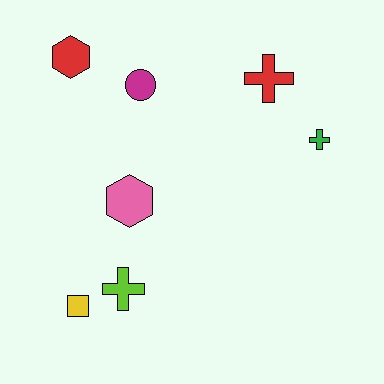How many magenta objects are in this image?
There is 1 magenta object.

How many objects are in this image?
There are 7 objects.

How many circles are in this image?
There is 1 circle.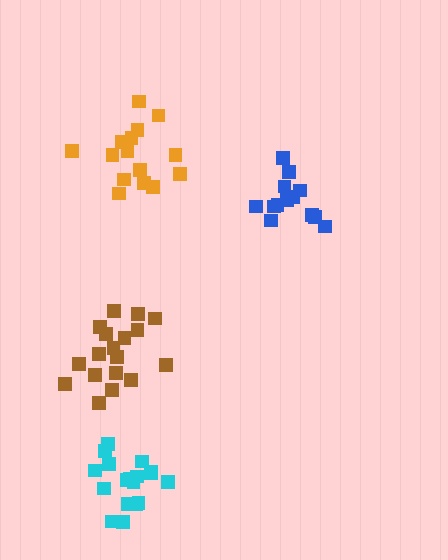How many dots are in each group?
Group 1: 18 dots, Group 2: 18 dots, Group 3: 13 dots, Group 4: 15 dots (64 total).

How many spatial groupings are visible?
There are 4 spatial groupings.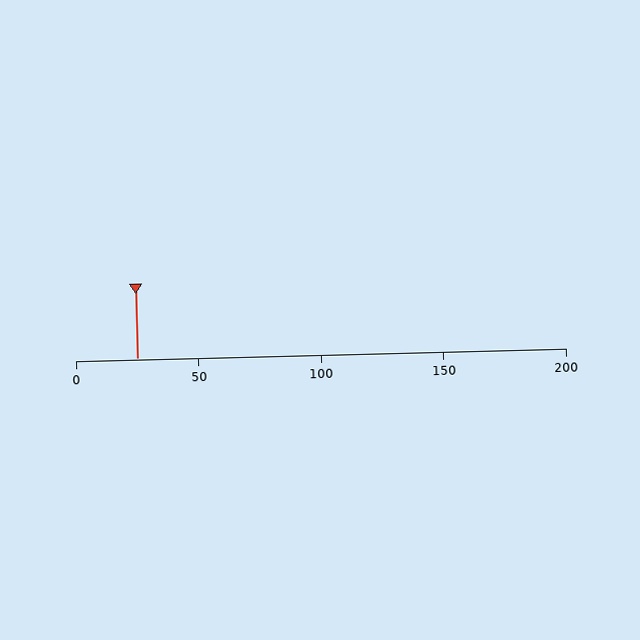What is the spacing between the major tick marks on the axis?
The major ticks are spaced 50 apart.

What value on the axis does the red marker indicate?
The marker indicates approximately 25.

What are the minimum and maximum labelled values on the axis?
The axis runs from 0 to 200.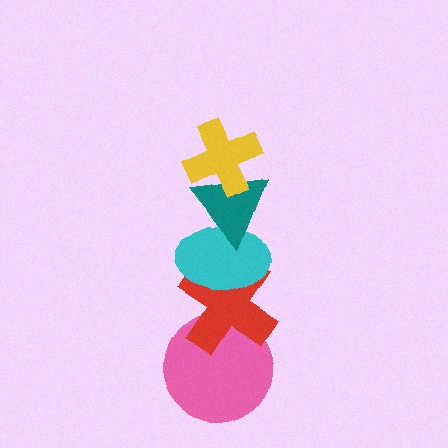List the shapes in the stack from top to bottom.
From top to bottom: the yellow cross, the teal triangle, the cyan ellipse, the red cross, the pink circle.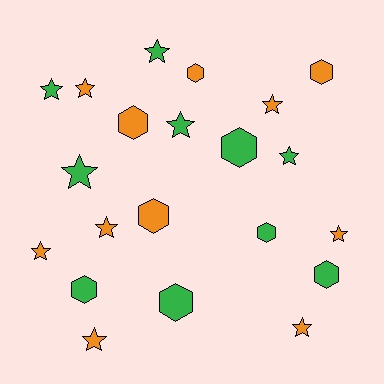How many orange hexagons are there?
There are 4 orange hexagons.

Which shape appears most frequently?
Star, with 12 objects.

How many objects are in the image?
There are 21 objects.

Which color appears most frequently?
Orange, with 11 objects.